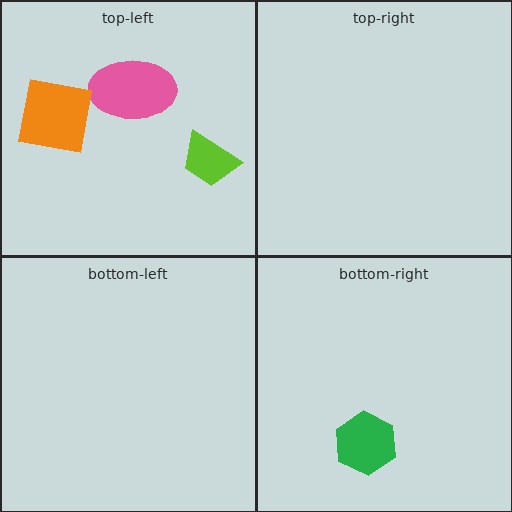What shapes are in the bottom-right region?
The green hexagon.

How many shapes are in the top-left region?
3.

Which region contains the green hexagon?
The bottom-right region.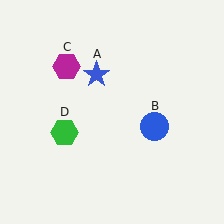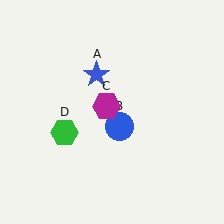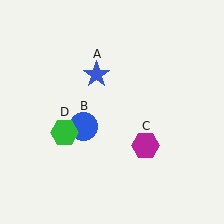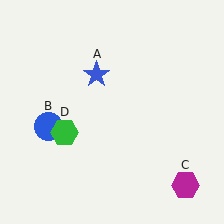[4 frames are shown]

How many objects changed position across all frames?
2 objects changed position: blue circle (object B), magenta hexagon (object C).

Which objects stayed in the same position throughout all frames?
Blue star (object A) and green hexagon (object D) remained stationary.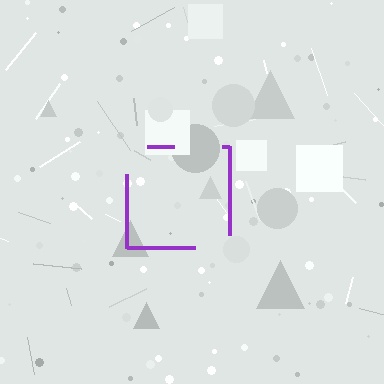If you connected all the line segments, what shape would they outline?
They would outline a square.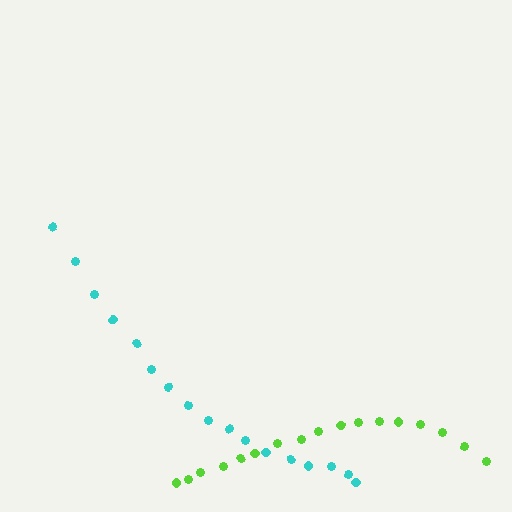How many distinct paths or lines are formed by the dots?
There are 2 distinct paths.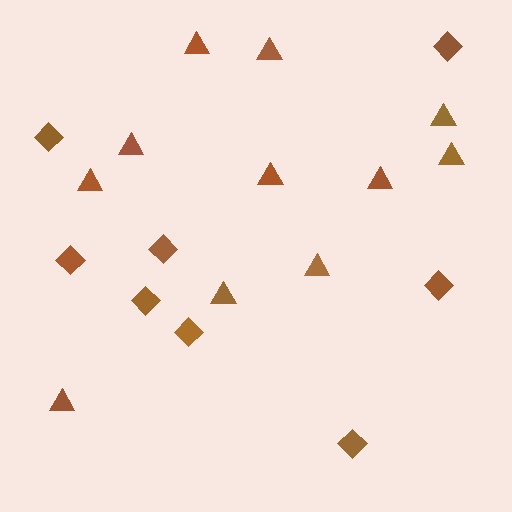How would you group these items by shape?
There are 2 groups: one group of triangles (11) and one group of diamonds (8).